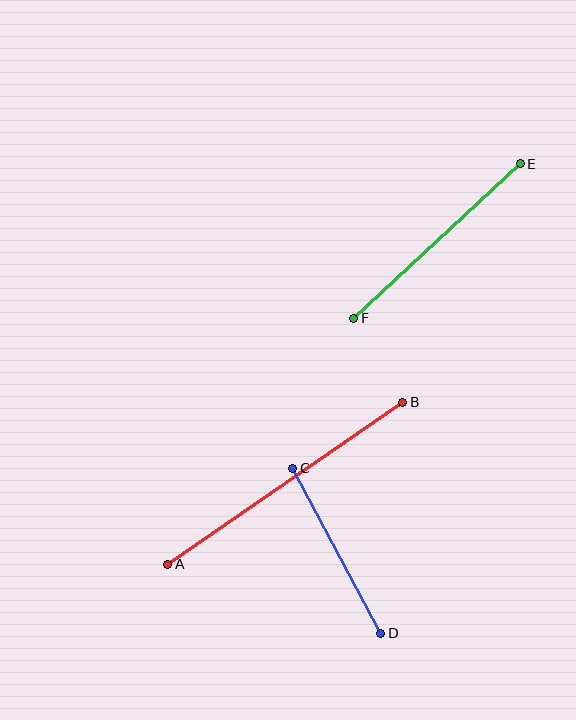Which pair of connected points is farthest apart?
Points A and B are farthest apart.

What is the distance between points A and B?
The distance is approximately 286 pixels.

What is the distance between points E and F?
The distance is approximately 227 pixels.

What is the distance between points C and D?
The distance is approximately 187 pixels.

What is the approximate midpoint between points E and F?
The midpoint is at approximately (437, 241) pixels.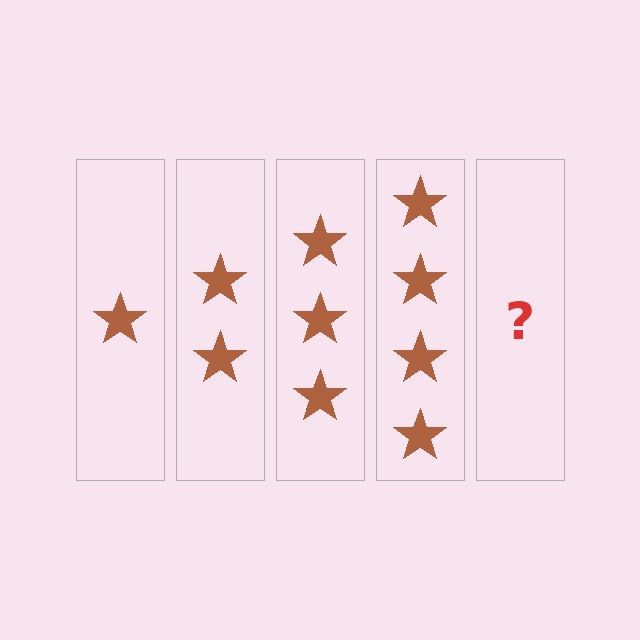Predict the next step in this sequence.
The next step is 5 stars.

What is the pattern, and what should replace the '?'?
The pattern is that each step adds one more star. The '?' should be 5 stars.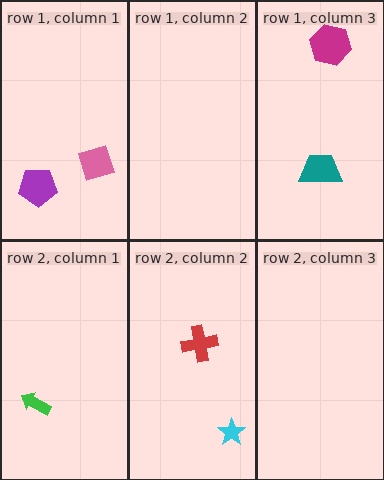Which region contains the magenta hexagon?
The row 1, column 3 region.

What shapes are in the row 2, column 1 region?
The green arrow.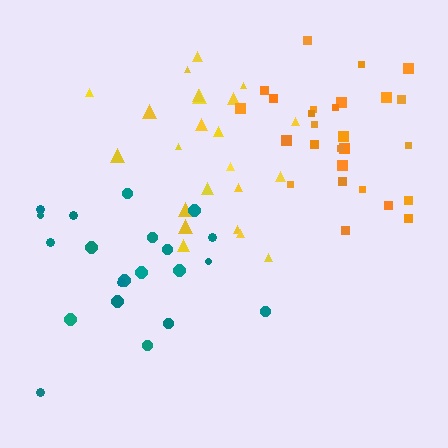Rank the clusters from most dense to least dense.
yellow, orange, teal.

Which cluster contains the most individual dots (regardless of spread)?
Orange (27).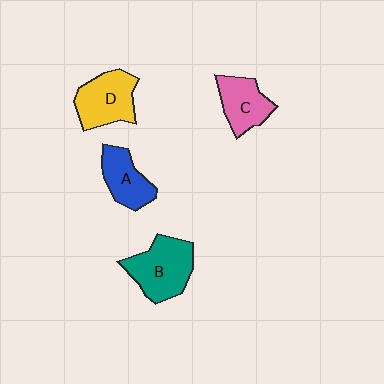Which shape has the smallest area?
Shape A (blue).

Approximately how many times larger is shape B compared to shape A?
Approximately 1.4 times.